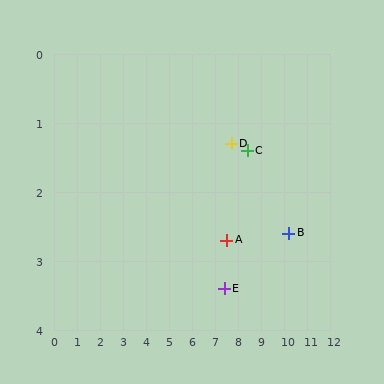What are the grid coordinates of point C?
Point C is at approximately (8.4, 1.4).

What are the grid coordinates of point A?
Point A is at approximately (7.5, 2.7).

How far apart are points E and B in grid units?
Points E and B are about 2.9 grid units apart.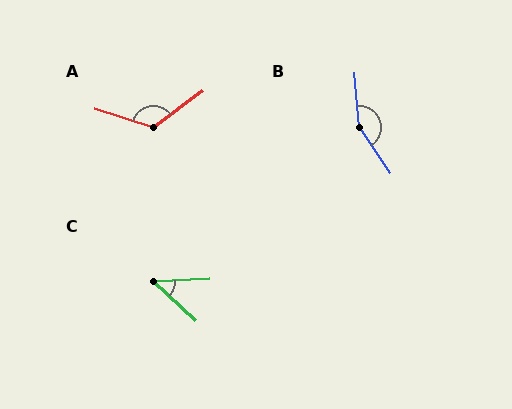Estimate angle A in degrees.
Approximately 125 degrees.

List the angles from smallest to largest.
C (45°), A (125°), B (150°).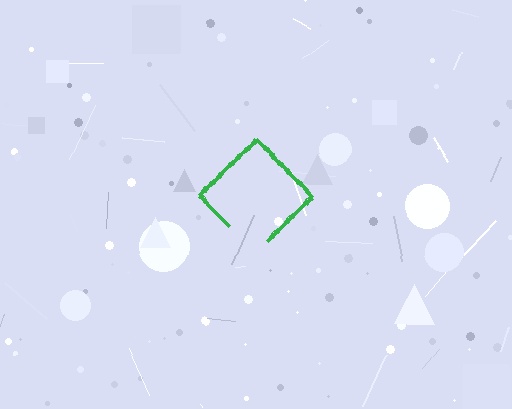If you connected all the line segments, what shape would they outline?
They would outline a diamond.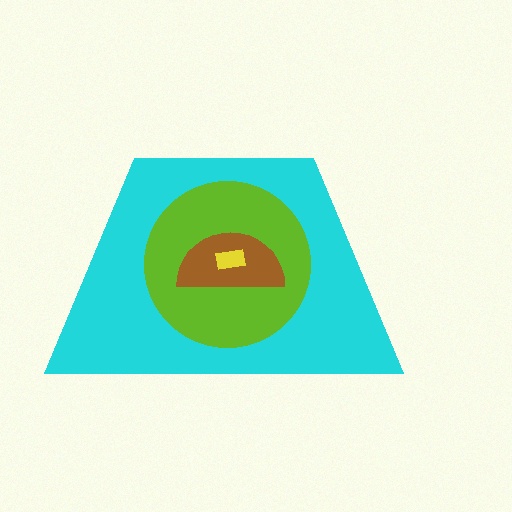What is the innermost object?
The yellow rectangle.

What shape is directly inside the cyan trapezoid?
The lime circle.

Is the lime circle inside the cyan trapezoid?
Yes.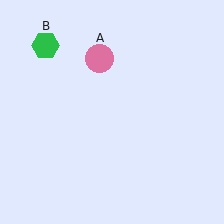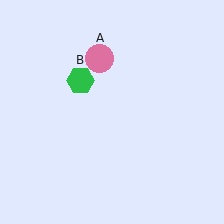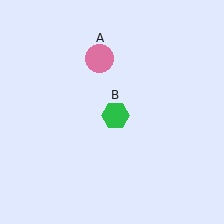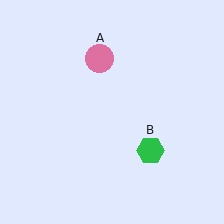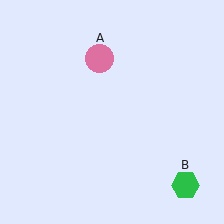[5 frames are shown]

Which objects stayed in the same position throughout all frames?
Pink circle (object A) remained stationary.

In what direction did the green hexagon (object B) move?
The green hexagon (object B) moved down and to the right.